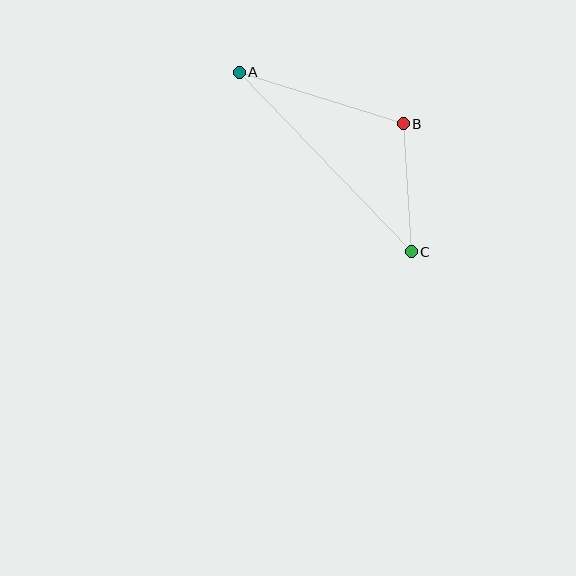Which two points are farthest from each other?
Points A and C are farthest from each other.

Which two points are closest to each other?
Points B and C are closest to each other.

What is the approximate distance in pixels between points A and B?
The distance between A and B is approximately 172 pixels.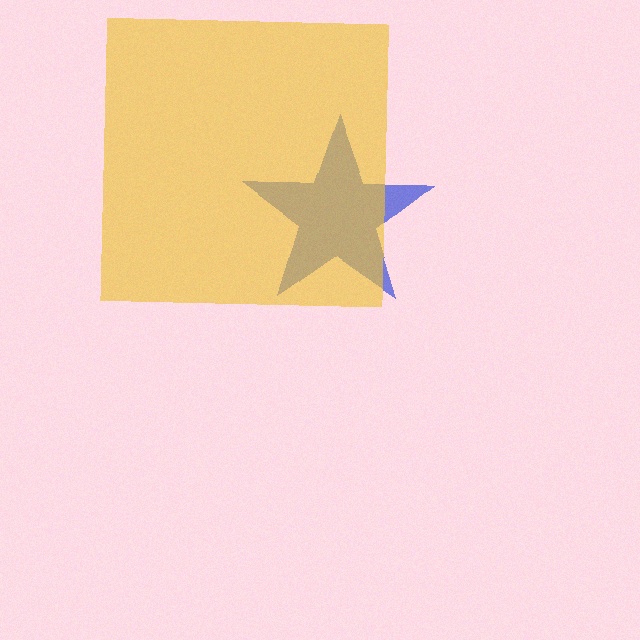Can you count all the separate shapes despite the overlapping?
Yes, there are 2 separate shapes.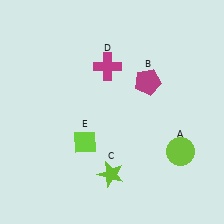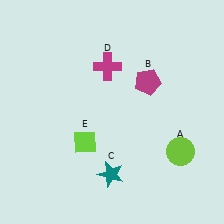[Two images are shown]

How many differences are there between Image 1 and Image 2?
There is 1 difference between the two images.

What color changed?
The star (C) changed from lime in Image 1 to teal in Image 2.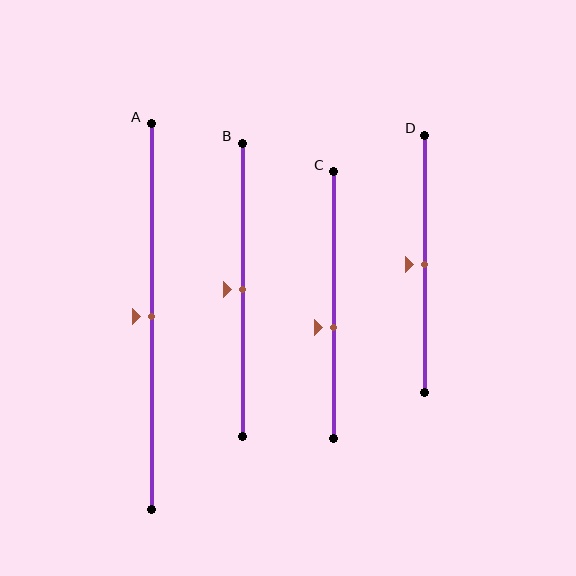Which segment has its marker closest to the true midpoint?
Segment A has its marker closest to the true midpoint.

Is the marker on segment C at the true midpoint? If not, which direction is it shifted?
No, the marker on segment C is shifted downward by about 8% of the segment length.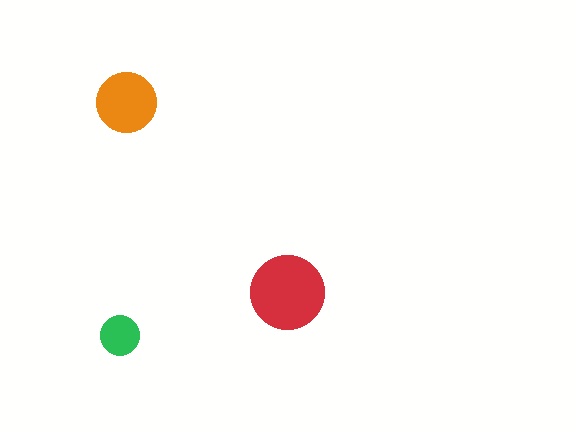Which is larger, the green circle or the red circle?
The red one.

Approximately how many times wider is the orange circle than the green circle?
About 1.5 times wider.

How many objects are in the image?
There are 3 objects in the image.